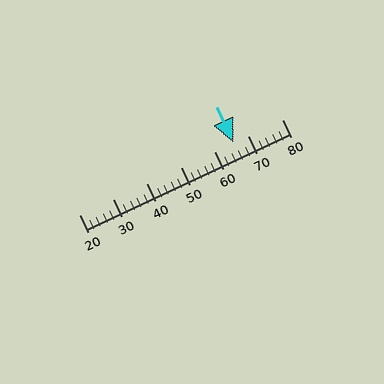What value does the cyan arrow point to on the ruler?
The cyan arrow points to approximately 66.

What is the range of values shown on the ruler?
The ruler shows values from 20 to 80.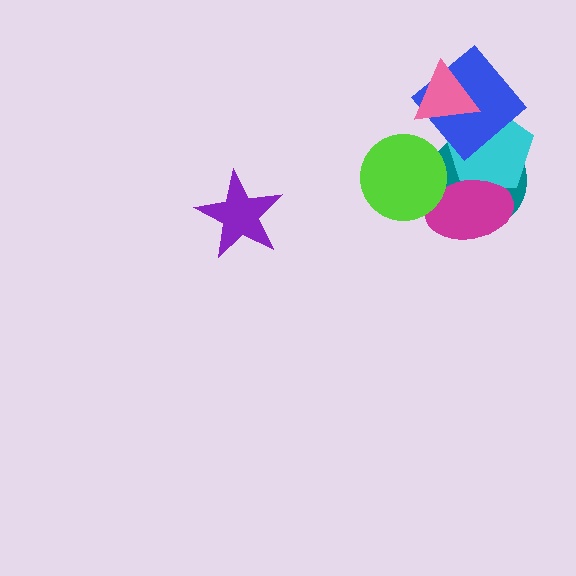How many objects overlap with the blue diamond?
3 objects overlap with the blue diamond.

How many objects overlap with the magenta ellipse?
3 objects overlap with the magenta ellipse.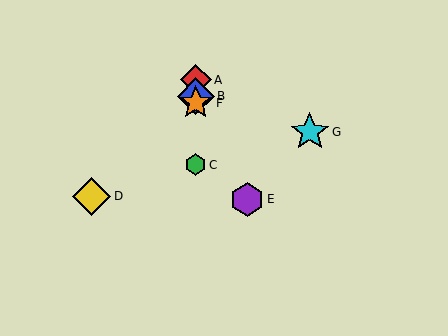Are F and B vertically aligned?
Yes, both are at x≈196.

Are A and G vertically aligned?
No, A is at x≈196 and G is at x≈310.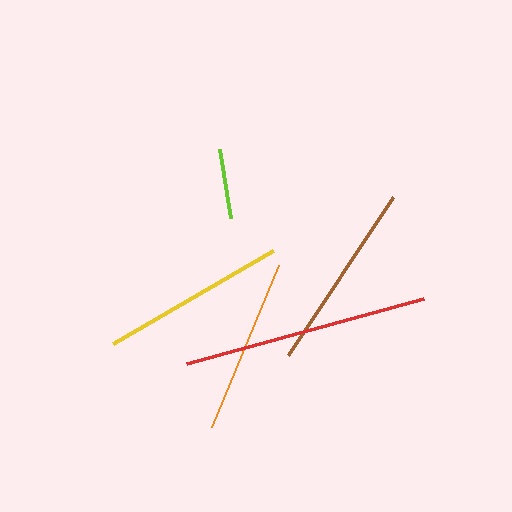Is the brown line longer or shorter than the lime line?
The brown line is longer than the lime line.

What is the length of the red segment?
The red segment is approximately 246 pixels long.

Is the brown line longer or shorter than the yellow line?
The brown line is longer than the yellow line.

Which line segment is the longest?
The red line is the longest at approximately 246 pixels.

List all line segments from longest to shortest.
From longest to shortest: red, brown, yellow, orange, lime.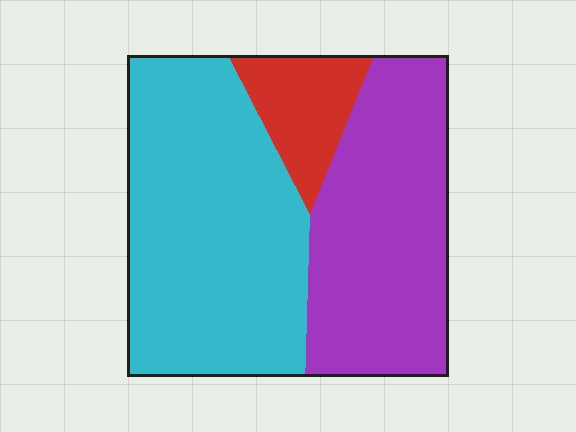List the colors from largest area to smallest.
From largest to smallest: cyan, purple, red.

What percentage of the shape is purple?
Purple takes up about three eighths (3/8) of the shape.